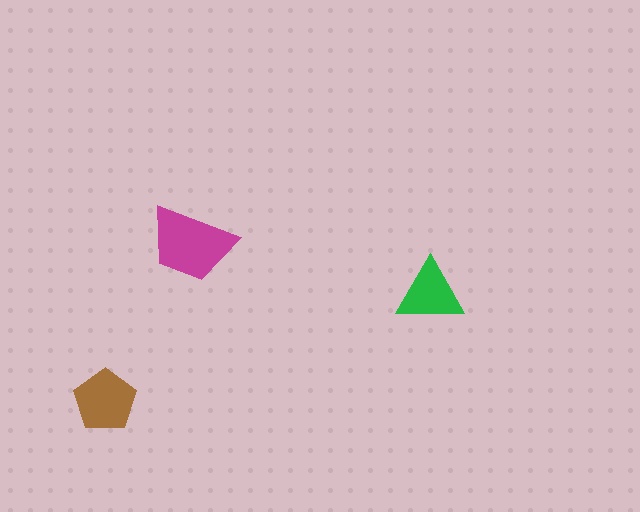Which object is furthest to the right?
The green triangle is rightmost.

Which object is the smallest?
The green triangle.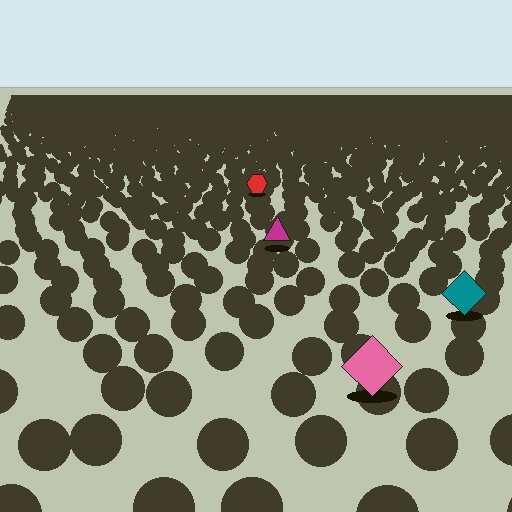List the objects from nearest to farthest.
From nearest to farthest: the pink diamond, the teal diamond, the magenta triangle, the red hexagon.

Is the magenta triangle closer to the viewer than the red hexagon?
Yes. The magenta triangle is closer — you can tell from the texture gradient: the ground texture is coarser near it.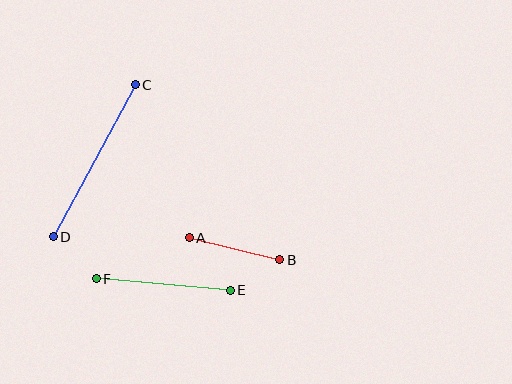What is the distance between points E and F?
The distance is approximately 134 pixels.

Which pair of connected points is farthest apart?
Points C and D are farthest apart.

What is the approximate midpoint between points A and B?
The midpoint is at approximately (235, 249) pixels.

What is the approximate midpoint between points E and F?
The midpoint is at approximately (163, 285) pixels.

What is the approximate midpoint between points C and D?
The midpoint is at approximately (94, 161) pixels.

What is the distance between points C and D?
The distance is approximately 173 pixels.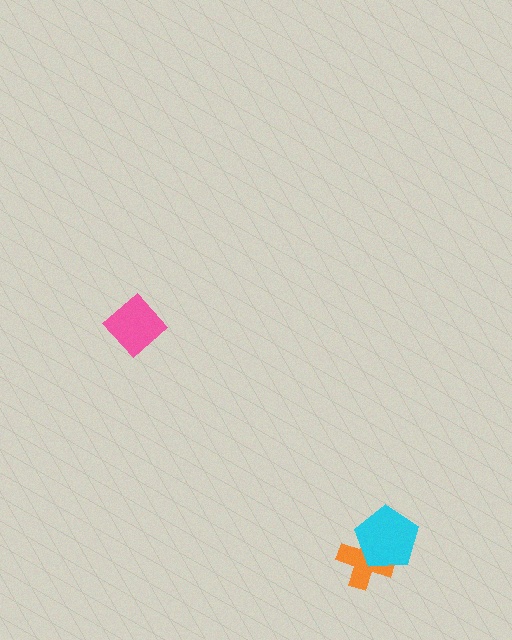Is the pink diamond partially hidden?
No, no other shape covers it.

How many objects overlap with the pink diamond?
0 objects overlap with the pink diamond.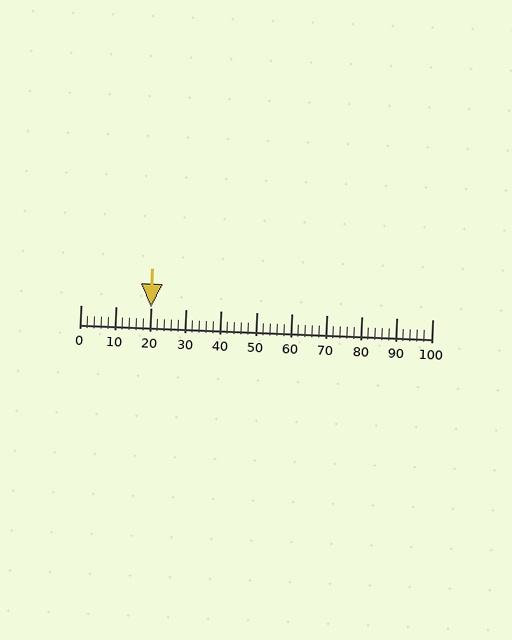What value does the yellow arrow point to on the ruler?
The yellow arrow points to approximately 20.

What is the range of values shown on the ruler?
The ruler shows values from 0 to 100.